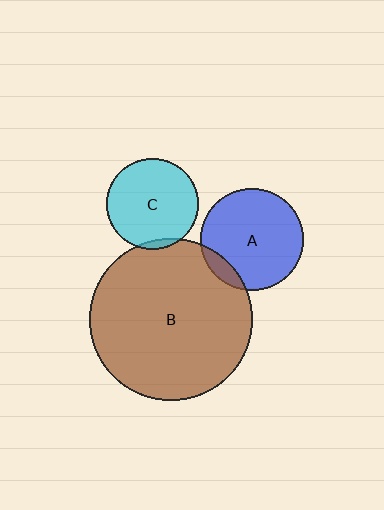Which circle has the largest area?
Circle B (brown).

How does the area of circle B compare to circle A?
Approximately 2.5 times.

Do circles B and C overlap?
Yes.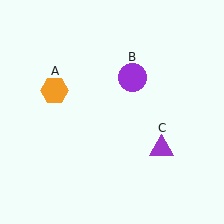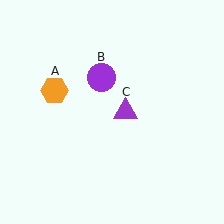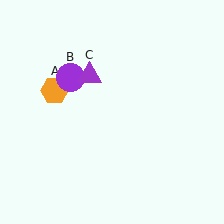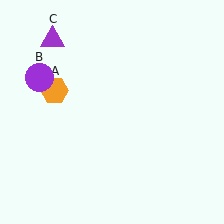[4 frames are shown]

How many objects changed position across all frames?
2 objects changed position: purple circle (object B), purple triangle (object C).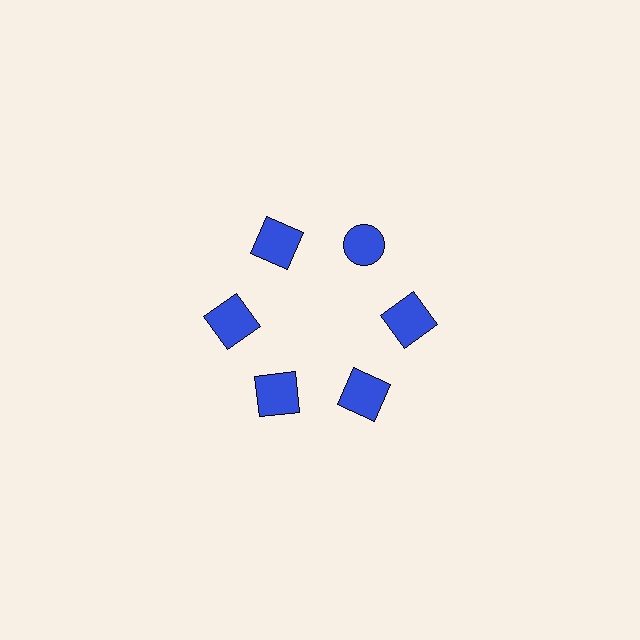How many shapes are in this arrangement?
There are 6 shapes arranged in a ring pattern.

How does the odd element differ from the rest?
It has a different shape: circle instead of square.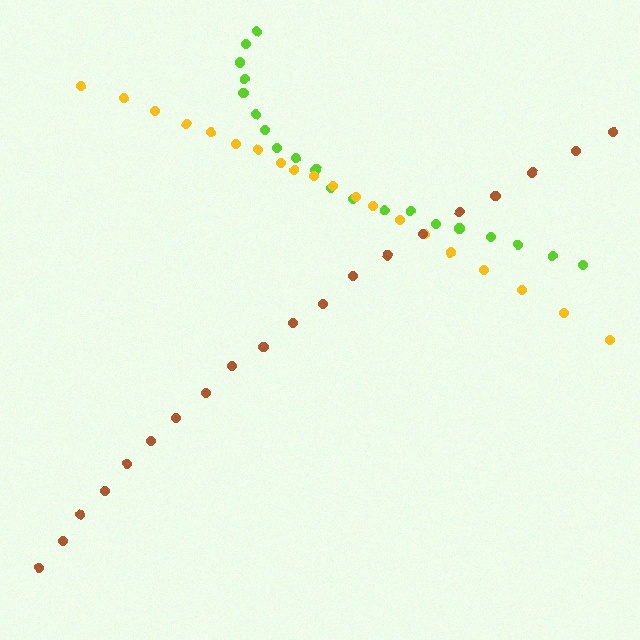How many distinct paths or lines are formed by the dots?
There are 3 distinct paths.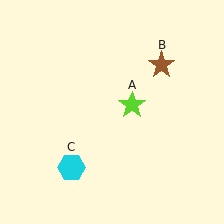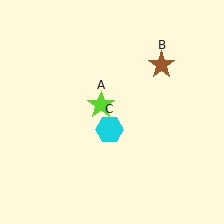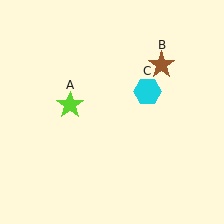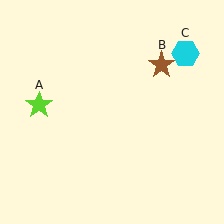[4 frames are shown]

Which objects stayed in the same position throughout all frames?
Brown star (object B) remained stationary.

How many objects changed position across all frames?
2 objects changed position: lime star (object A), cyan hexagon (object C).